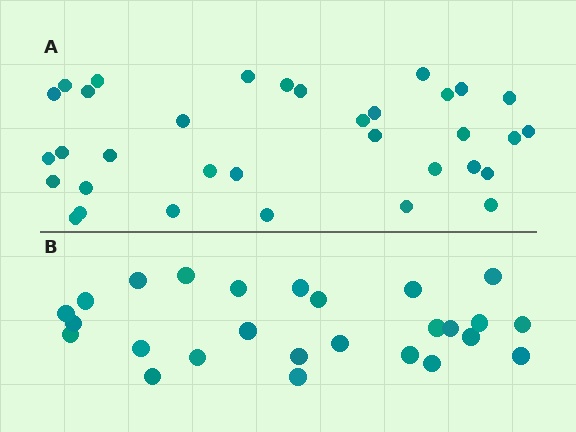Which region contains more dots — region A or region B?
Region A (the top region) has more dots.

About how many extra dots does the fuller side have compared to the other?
Region A has roughly 8 or so more dots than region B.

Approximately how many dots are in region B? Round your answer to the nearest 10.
About 30 dots. (The exact count is 26, which rounds to 30.)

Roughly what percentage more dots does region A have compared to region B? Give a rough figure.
About 30% more.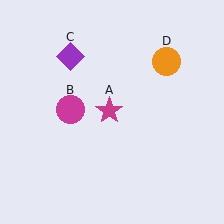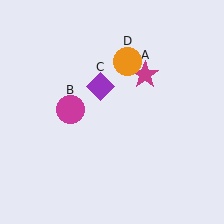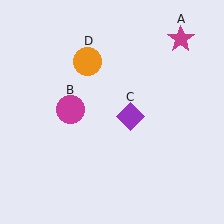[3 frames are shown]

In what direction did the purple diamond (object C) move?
The purple diamond (object C) moved down and to the right.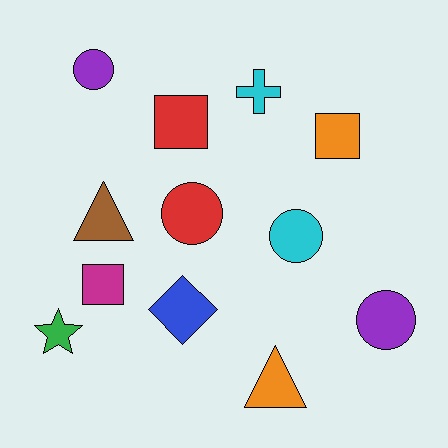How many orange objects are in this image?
There are 2 orange objects.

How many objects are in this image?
There are 12 objects.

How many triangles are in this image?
There are 2 triangles.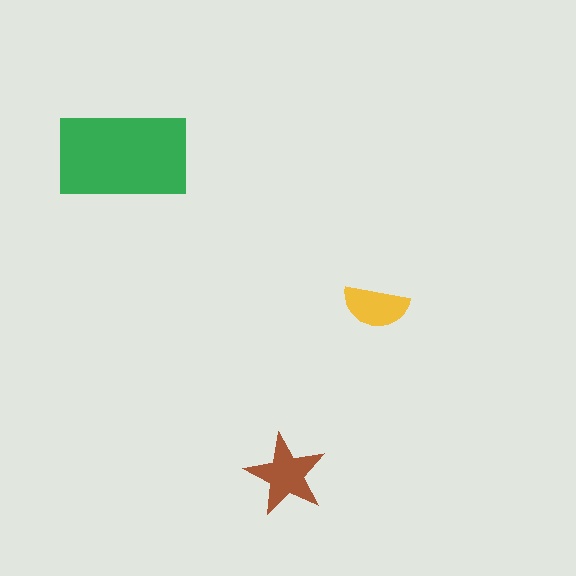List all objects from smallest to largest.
The yellow semicircle, the brown star, the green rectangle.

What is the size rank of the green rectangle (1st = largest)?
1st.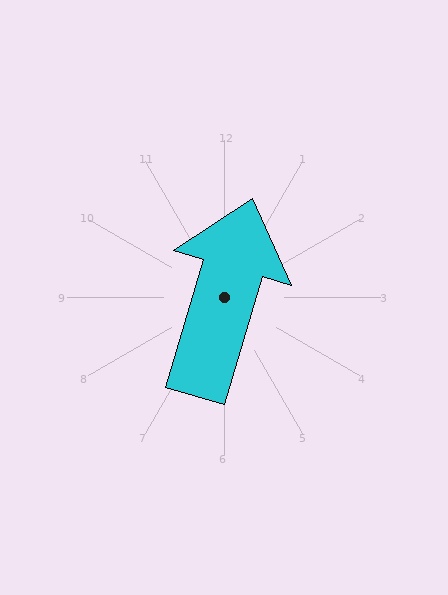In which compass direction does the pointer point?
North.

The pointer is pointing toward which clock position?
Roughly 1 o'clock.